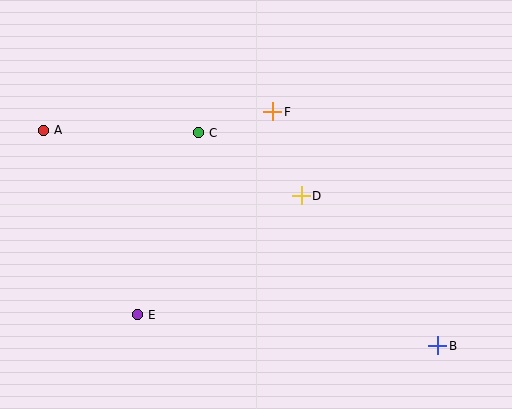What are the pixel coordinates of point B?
Point B is at (438, 346).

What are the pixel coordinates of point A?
Point A is at (43, 130).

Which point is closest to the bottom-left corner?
Point E is closest to the bottom-left corner.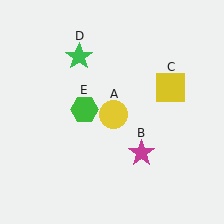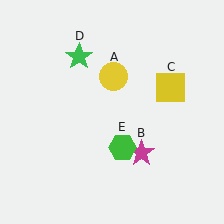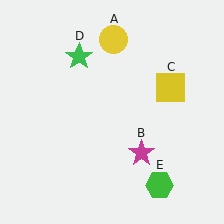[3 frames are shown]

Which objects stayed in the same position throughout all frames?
Magenta star (object B) and yellow square (object C) and green star (object D) remained stationary.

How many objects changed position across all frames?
2 objects changed position: yellow circle (object A), green hexagon (object E).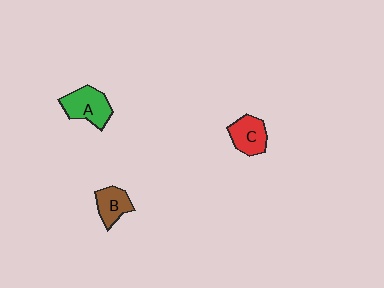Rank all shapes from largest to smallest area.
From largest to smallest: A (green), C (red), B (brown).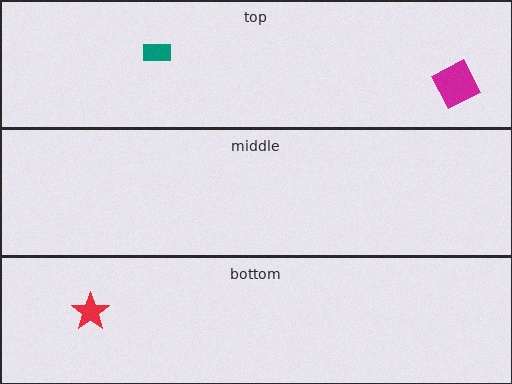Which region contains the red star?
The bottom region.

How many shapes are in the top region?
2.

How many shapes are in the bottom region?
1.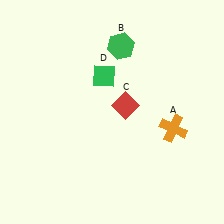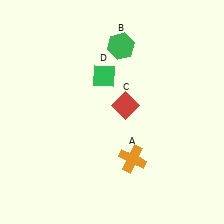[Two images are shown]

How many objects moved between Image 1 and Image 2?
1 object moved between the two images.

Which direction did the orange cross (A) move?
The orange cross (A) moved left.